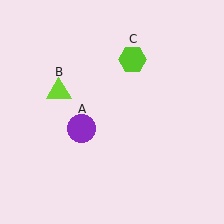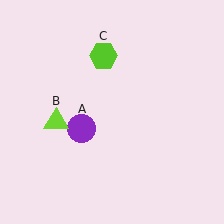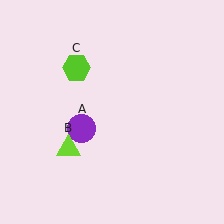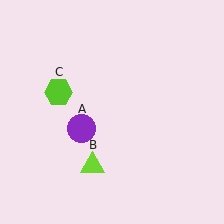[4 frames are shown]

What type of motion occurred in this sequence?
The lime triangle (object B), lime hexagon (object C) rotated counterclockwise around the center of the scene.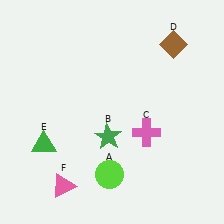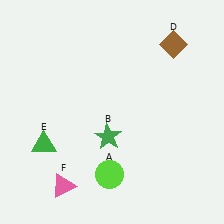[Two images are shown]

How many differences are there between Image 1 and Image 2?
There is 1 difference between the two images.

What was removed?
The pink cross (C) was removed in Image 2.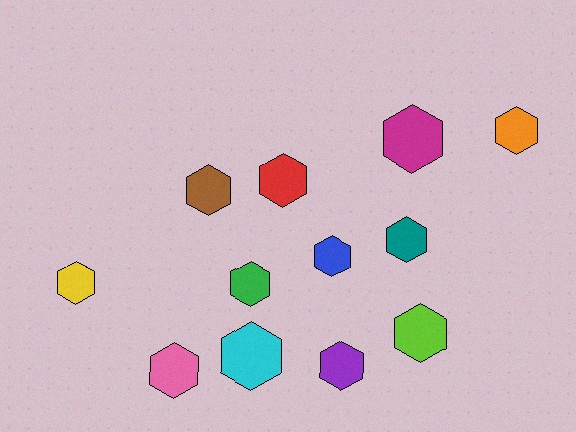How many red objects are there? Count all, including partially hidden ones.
There is 1 red object.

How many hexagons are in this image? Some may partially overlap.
There are 12 hexagons.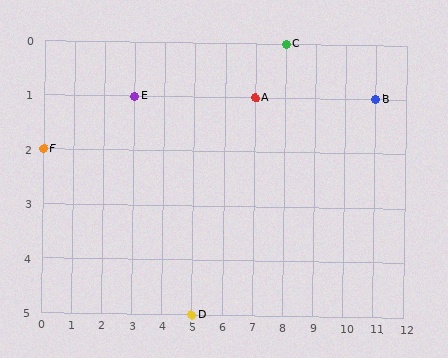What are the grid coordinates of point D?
Point D is at grid coordinates (5, 5).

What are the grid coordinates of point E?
Point E is at grid coordinates (3, 1).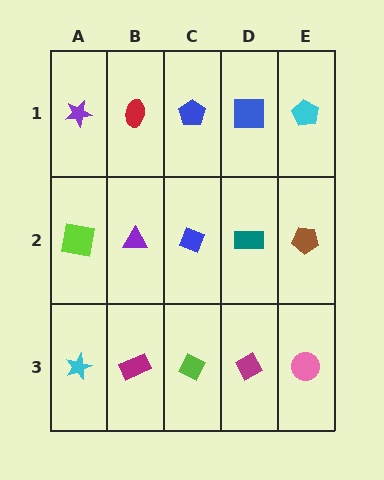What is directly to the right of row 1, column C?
A blue square.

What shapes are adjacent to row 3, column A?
A lime square (row 2, column A), a magenta rectangle (row 3, column B).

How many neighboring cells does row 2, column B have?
4.